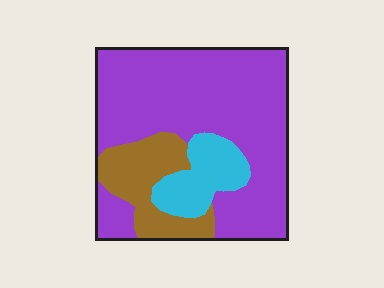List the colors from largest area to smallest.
From largest to smallest: purple, brown, cyan.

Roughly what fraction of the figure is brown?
Brown takes up between a sixth and a third of the figure.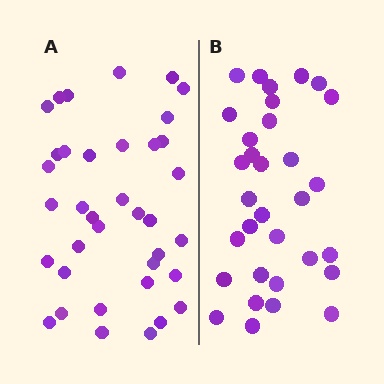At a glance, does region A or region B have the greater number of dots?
Region A (the left region) has more dots.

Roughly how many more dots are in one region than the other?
Region A has about 5 more dots than region B.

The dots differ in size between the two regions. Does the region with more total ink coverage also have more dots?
No. Region B has more total ink coverage because its dots are larger, but region A actually contains more individual dots. Total area can be misleading — the number of items is what matters here.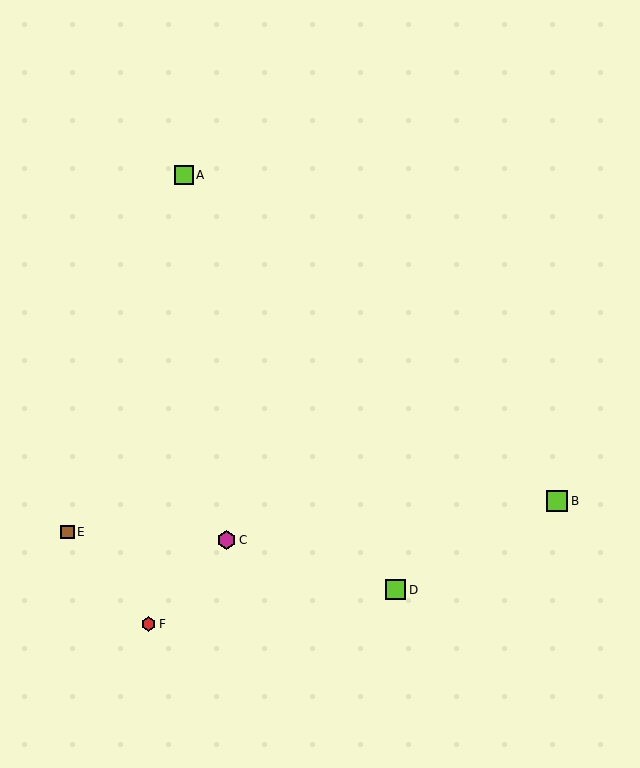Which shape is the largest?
The lime square (labeled B) is the largest.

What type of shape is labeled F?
Shape F is a red hexagon.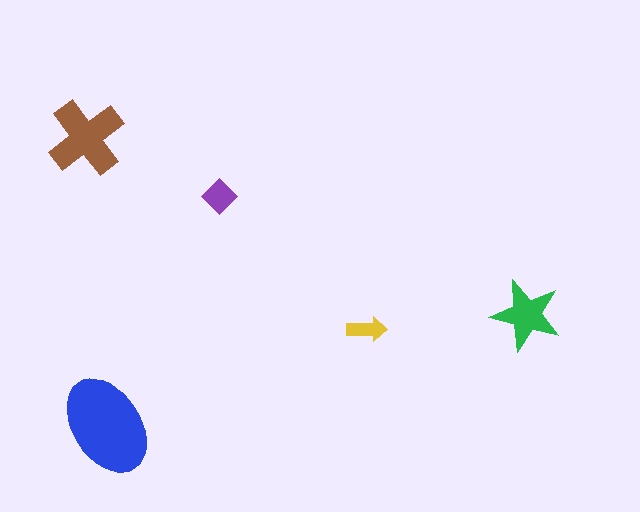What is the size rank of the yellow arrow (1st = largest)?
5th.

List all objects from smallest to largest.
The yellow arrow, the purple diamond, the green star, the brown cross, the blue ellipse.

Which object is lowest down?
The blue ellipse is bottommost.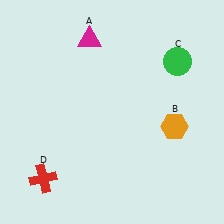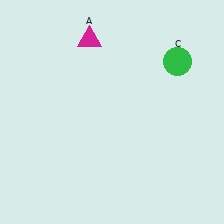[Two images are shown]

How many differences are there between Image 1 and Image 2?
There are 2 differences between the two images.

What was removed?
The orange hexagon (B), the red cross (D) were removed in Image 2.